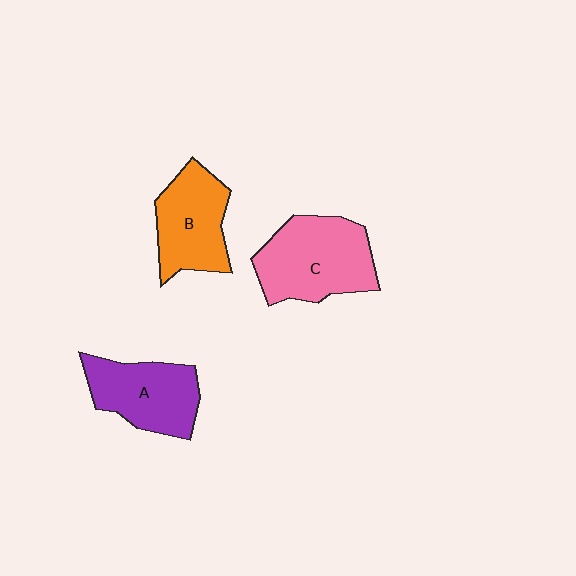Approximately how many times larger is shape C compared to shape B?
Approximately 1.3 times.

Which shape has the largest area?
Shape C (pink).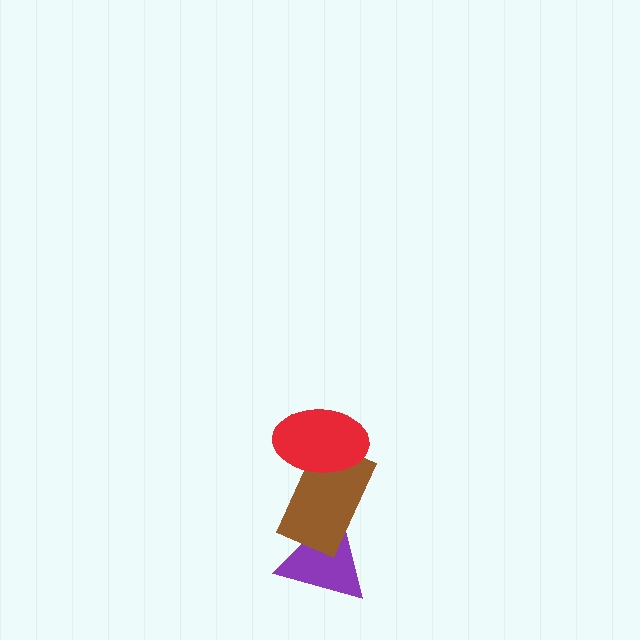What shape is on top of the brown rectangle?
The red ellipse is on top of the brown rectangle.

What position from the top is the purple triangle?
The purple triangle is 3rd from the top.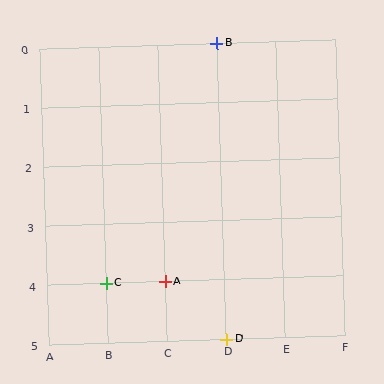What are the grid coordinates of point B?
Point B is at grid coordinates (D, 0).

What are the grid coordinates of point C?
Point C is at grid coordinates (B, 4).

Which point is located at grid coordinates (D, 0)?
Point B is at (D, 0).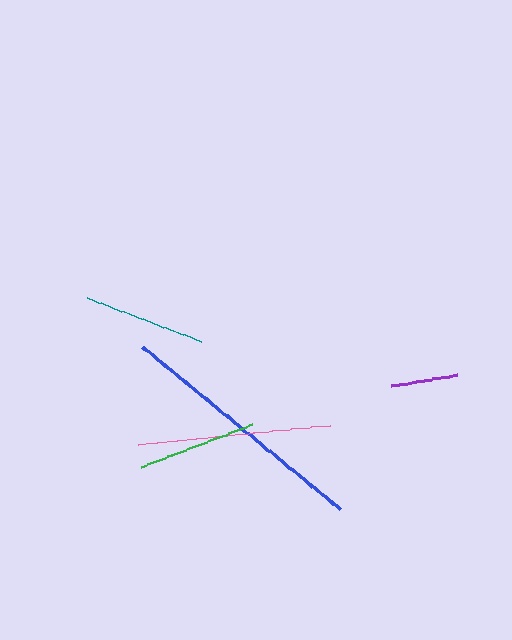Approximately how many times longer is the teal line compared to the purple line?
The teal line is approximately 1.8 times the length of the purple line.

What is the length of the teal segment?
The teal segment is approximately 123 pixels long.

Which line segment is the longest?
The blue line is the longest at approximately 257 pixels.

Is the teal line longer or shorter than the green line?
The teal line is longer than the green line.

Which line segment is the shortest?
The purple line is the shortest at approximately 67 pixels.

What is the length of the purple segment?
The purple segment is approximately 67 pixels long.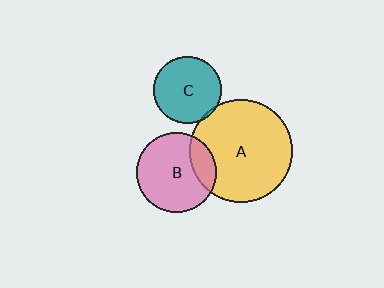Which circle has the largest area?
Circle A (yellow).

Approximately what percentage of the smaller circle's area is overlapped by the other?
Approximately 20%.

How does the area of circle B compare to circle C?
Approximately 1.4 times.